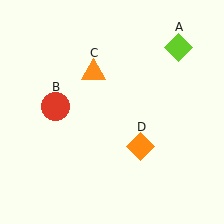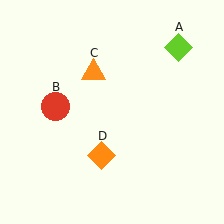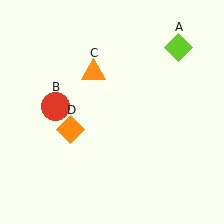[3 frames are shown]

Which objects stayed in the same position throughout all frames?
Lime diamond (object A) and red circle (object B) and orange triangle (object C) remained stationary.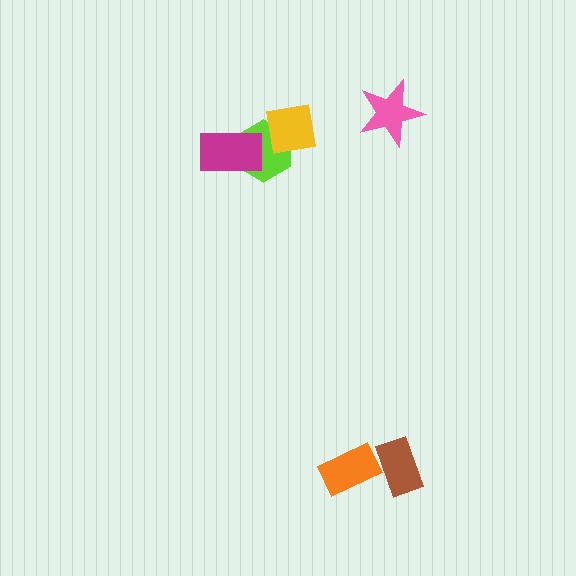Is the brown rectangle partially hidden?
No, no other shape covers it.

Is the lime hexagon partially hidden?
Yes, it is partially covered by another shape.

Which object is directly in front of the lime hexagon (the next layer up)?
The yellow square is directly in front of the lime hexagon.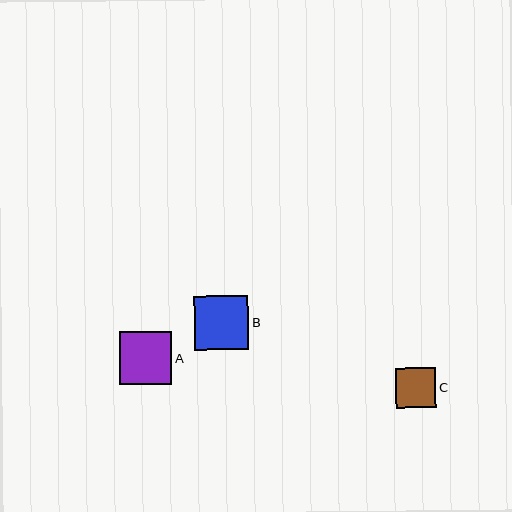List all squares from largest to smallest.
From largest to smallest: B, A, C.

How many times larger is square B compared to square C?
Square B is approximately 1.3 times the size of square C.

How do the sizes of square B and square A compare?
Square B and square A are approximately the same size.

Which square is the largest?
Square B is the largest with a size of approximately 54 pixels.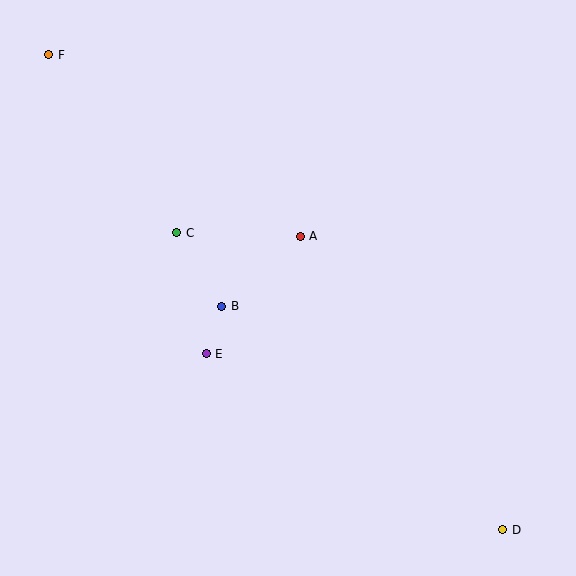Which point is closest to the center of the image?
Point A at (300, 236) is closest to the center.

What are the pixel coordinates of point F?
Point F is at (49, 55).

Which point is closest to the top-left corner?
Point F is closest to the top-left corner.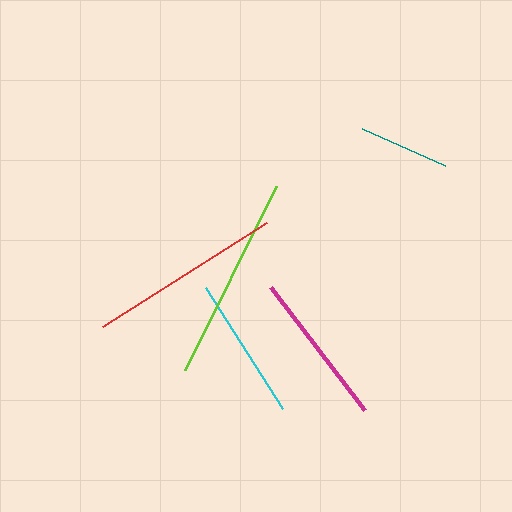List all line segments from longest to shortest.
From longest to shortest: lime, red, magenta, cyan, teal.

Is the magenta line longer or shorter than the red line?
The red line is longer than the magenta line.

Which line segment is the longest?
The lime line is the longest at approximately 205 pixels.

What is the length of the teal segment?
The teal segment is approximately 92 pixels long.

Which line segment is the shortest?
The teal line is the shortest at approximately 92 pixels.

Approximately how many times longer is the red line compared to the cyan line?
The red line is approximately 1.4 times the length of the cyan line.